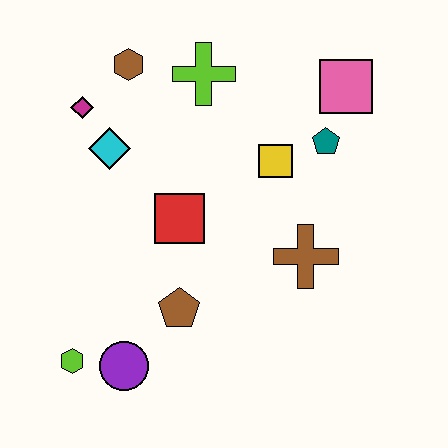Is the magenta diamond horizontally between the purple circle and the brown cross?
No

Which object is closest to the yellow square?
The teal pentagon is closest to the yellow square.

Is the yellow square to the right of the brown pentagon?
Yes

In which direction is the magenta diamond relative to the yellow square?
The magenta diamond is to the left of the yellow square.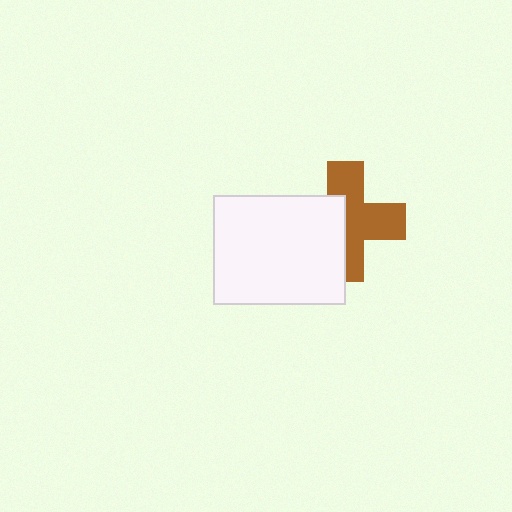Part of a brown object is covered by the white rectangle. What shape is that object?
It is a cross.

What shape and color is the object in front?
The object in front is a white rectangle.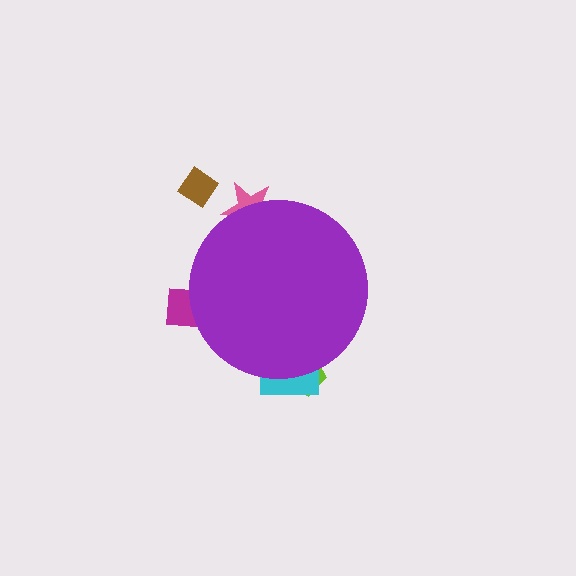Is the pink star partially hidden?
Yes, the pink star is partially hidden behind the purple circle.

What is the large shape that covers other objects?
A purple circle.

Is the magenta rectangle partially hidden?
Yes, the magenta rectangle is partially hidden behind the purple circle.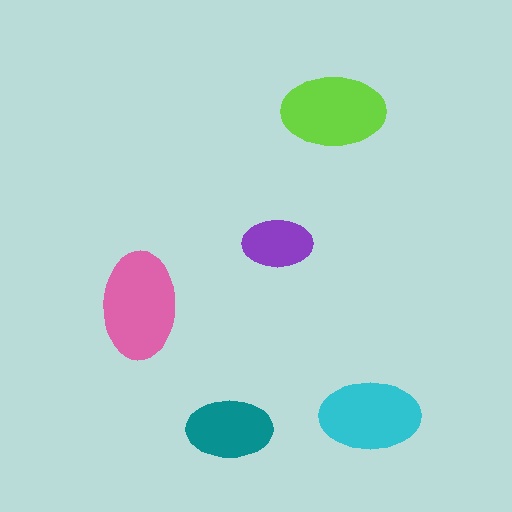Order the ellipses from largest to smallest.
the pink one, the lime one, the cyan one, the teal one, the purple one.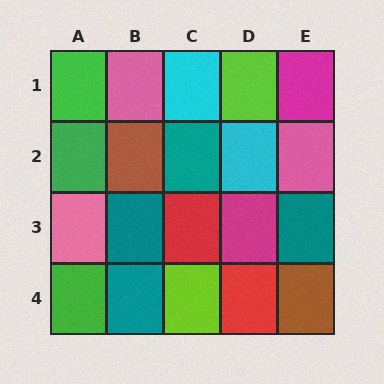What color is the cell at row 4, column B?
Teal.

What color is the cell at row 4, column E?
Brown.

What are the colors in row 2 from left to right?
Green, brown, teal, cyan, pink.